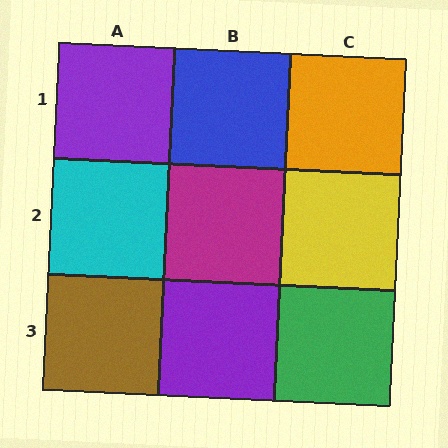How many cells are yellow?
1 cell is yellow.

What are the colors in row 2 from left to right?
Cyan, magenta, yellow.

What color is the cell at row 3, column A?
Brown.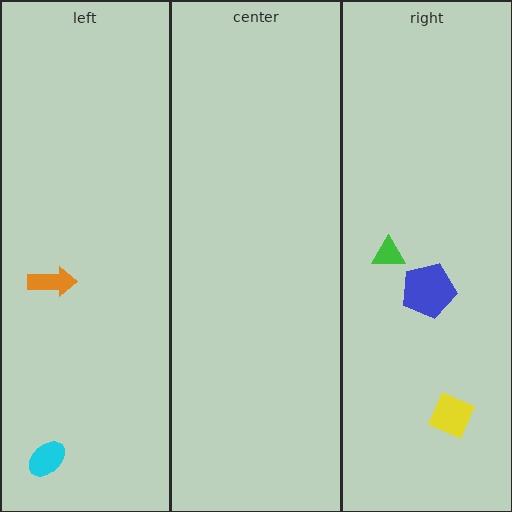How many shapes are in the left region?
2.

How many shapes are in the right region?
3.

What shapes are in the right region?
The blue pentagon, the green triangle, the yellow diamond.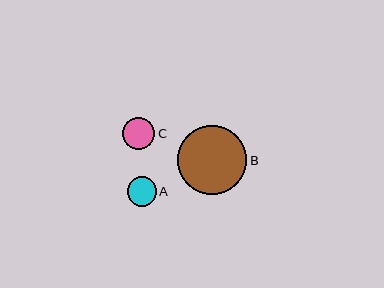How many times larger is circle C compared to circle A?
Circle C is approximately 1.1 times the size of circle A.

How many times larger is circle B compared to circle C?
Circle B is approximately 2.1 times the size of circle C.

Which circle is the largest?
Circle B is the largest with a size of approximately 69 pixels.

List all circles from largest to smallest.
From largest to smallest: B, C, A.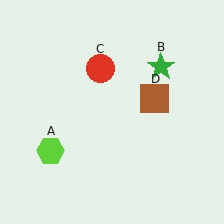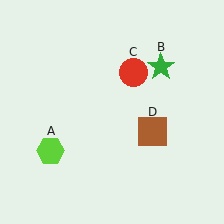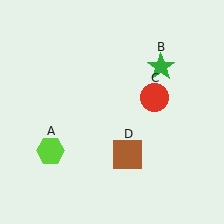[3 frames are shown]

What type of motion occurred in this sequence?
The red circle (object C), brown square (object D) rotated clockwise around the center of the scene.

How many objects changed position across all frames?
2 objects changed position: red circle (object C), brown square (object D).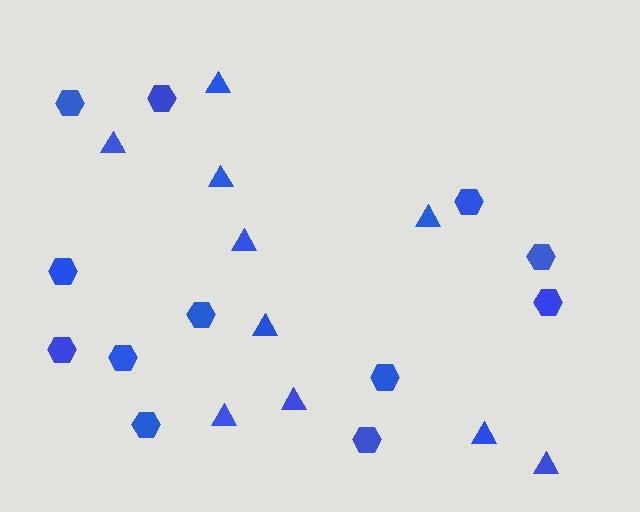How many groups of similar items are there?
There are 2 groups: one group of triangles (10) and one group of hexagons (12).